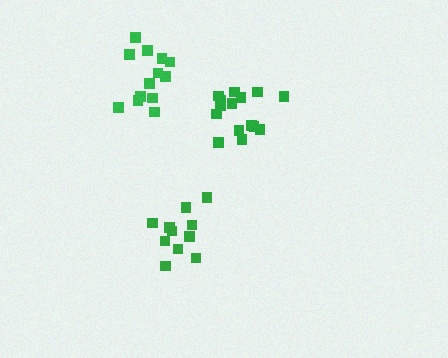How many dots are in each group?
Group 1: 15 dots, Group 2: 13 dots, Group 3: 11 dots (39 total).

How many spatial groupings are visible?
There are 3 spatial groupings.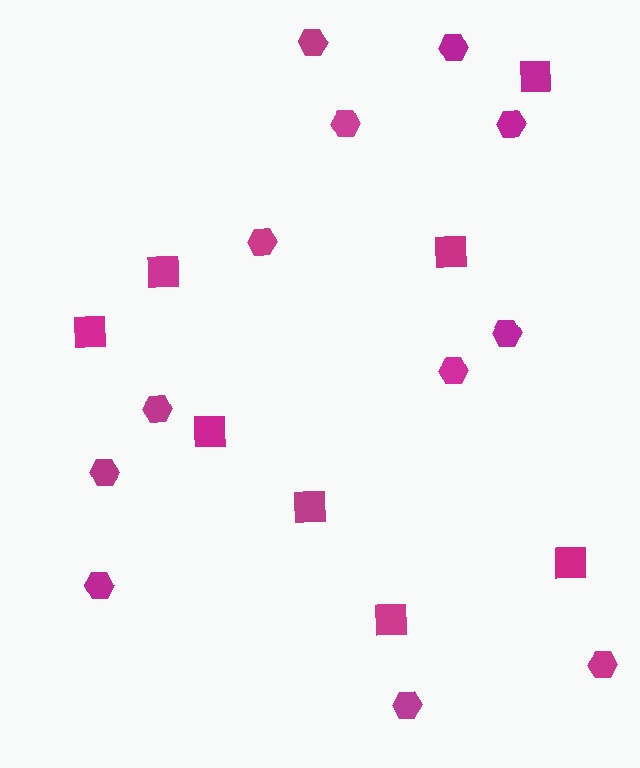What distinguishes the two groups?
There are 2 groups: one group of squares (8) and one group of hexagons (12).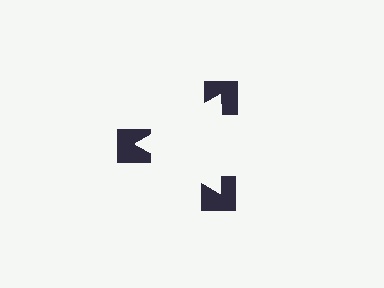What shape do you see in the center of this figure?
An illusory triangle — its edges are inferred from the aligned wedge cuts in the notched squares, not physically drawn.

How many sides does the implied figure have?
3 sides.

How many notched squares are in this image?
There are 3 — one at each vertex of the illusory triangle.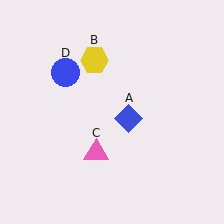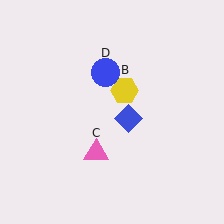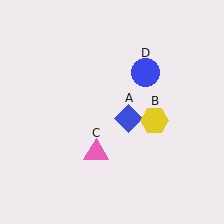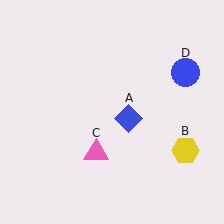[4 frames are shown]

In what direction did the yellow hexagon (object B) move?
The yellow hexagon (object B) moved down and to the right.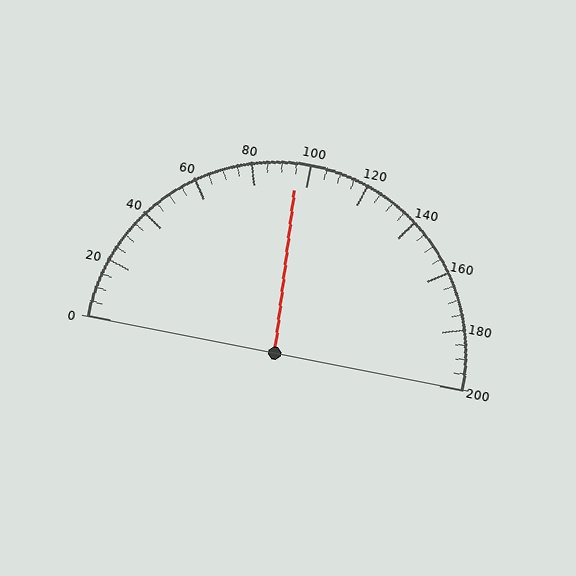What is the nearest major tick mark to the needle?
The nearest major tick mark is 100.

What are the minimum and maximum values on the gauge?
The gauge ranges from 0 to 200.